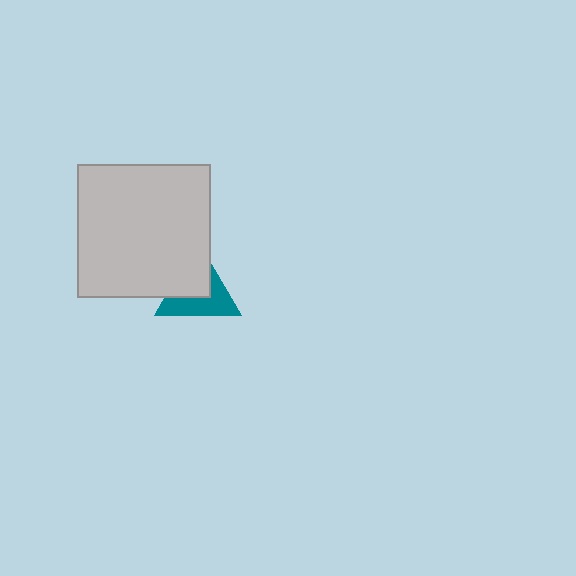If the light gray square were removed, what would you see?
You would see the complete teal triangle.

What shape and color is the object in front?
The object in front is a light gray square.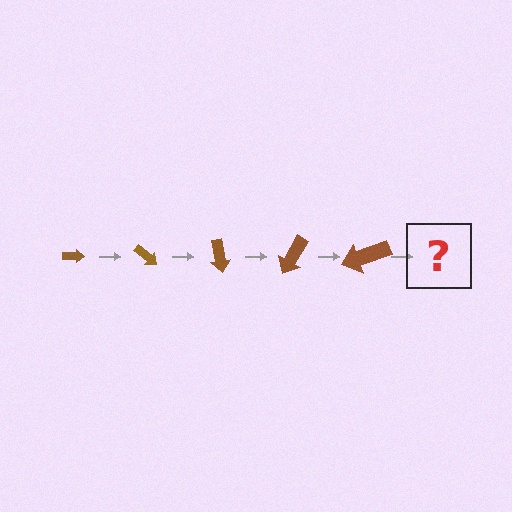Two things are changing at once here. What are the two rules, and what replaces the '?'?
The two rules are that the arrow grows larger each step and it rotates 40 degrees each step. The '?' should be an arrow, larger than the previous one and rotated 200 degrees from the start.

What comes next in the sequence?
The next element should be an arrow, larger than the previous one and rotated 200 degrees from the start.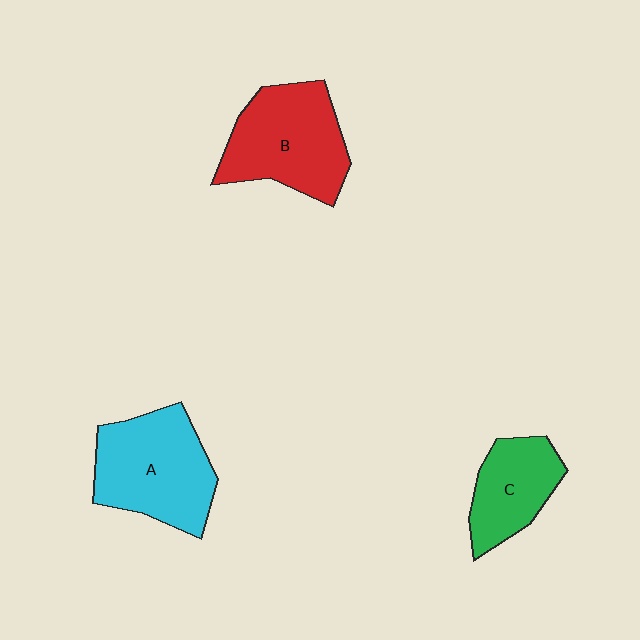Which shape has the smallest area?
Shape C (green).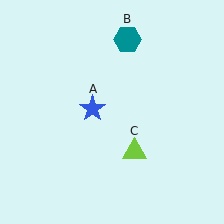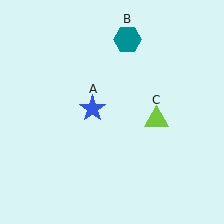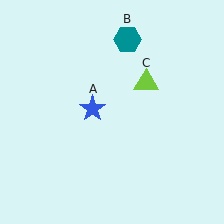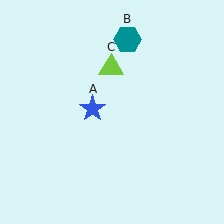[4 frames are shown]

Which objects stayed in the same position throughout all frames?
Blue star (object A) and teal hexagon (object B) remained stationary.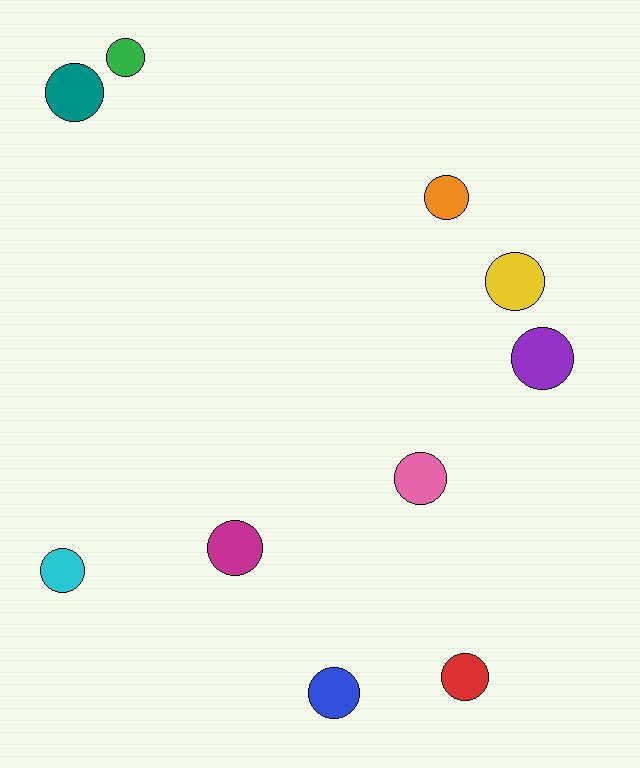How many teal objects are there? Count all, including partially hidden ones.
There is 1 teal object.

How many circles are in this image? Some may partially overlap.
There are 10 circles.